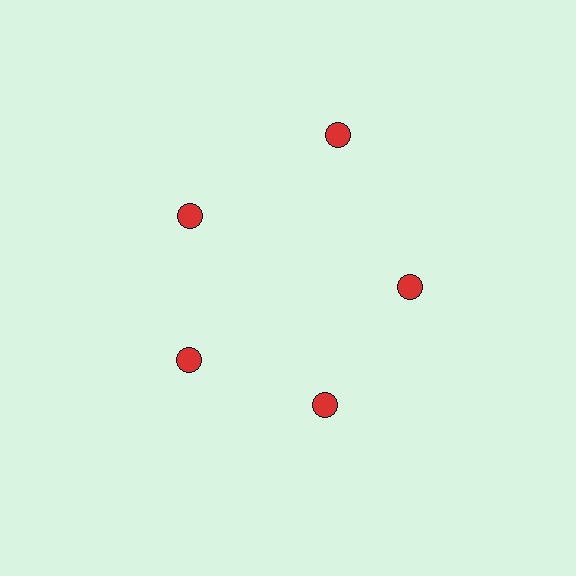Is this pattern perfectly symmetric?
No. The 5 red circles are arranged in a ring, but one element near the 1 o'clock position is pushed outward from the center, breaking the 5-fold rotational symmetry.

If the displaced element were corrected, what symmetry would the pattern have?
It would have 5-fold rotational symmetry — the pattern would map onto itself every 72 degrees.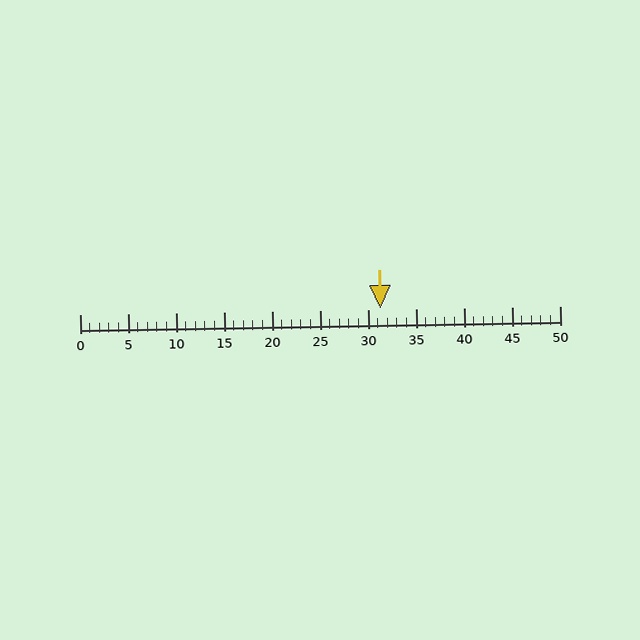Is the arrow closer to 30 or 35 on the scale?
The arrow is closer to 30.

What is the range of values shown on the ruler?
The ruler shows values from 0 to 50.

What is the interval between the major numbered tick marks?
The major tick marks are spaced 5 units apart.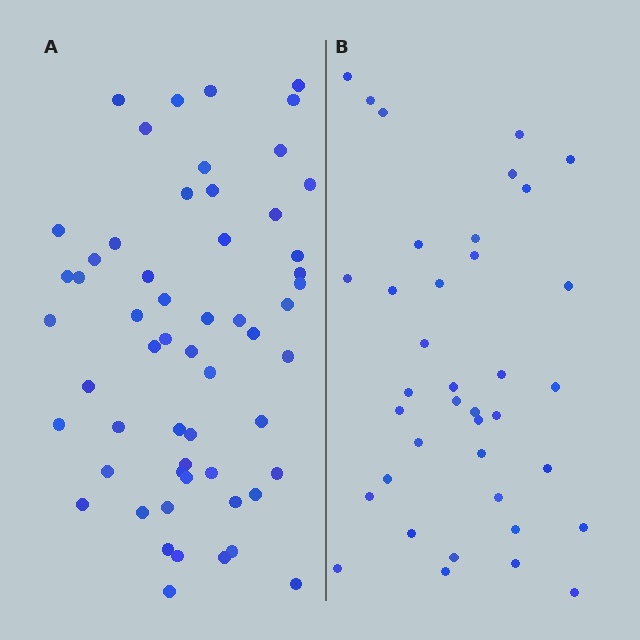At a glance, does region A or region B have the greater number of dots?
Region A (the left region) has more dots.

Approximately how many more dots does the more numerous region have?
Region A has approximately 20 more dots than region B.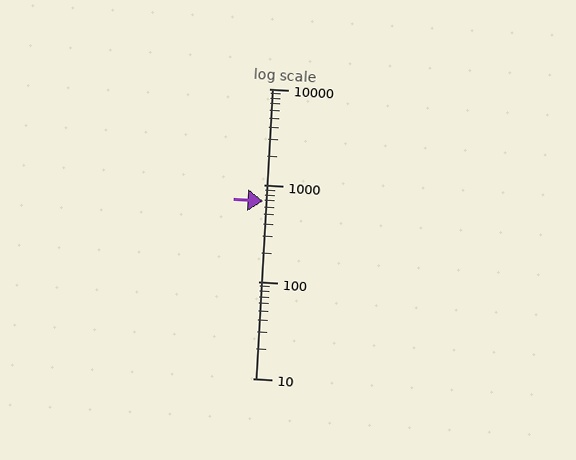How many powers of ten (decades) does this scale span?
The scale spans 3 decades, from 10 to 10000.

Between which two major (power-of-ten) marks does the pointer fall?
The pointer is between 100 and 1000.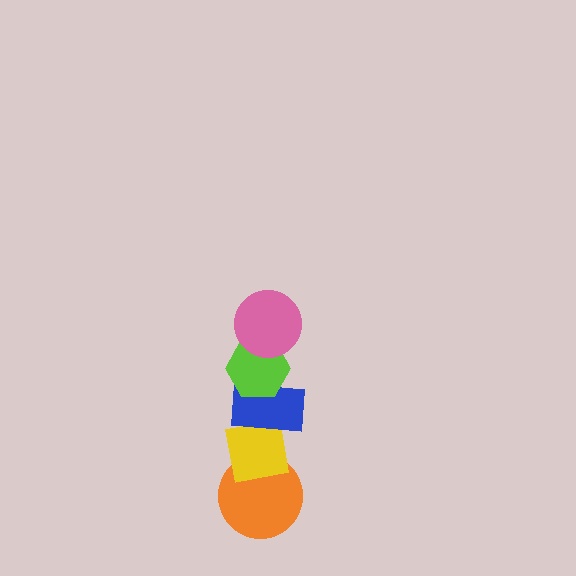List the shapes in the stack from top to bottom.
From top to bottom: the pink circle, the lime hexagon, the blue rectangle, the yellow square, the orange circle.